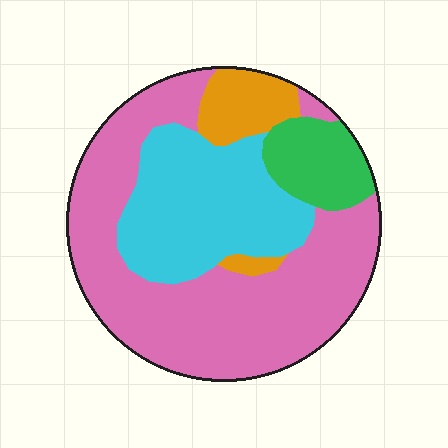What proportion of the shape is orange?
Orange takes up less than a quarter of the shape.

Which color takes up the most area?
Pink, at roughly 55%.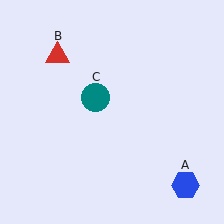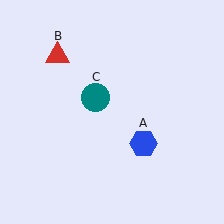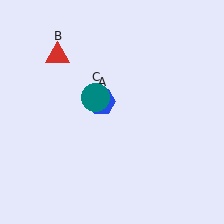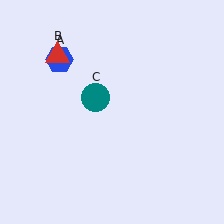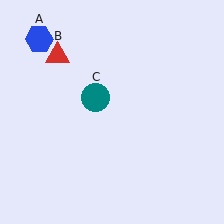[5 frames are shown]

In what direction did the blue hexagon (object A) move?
The blue hexagon (object A) moved up and to the left.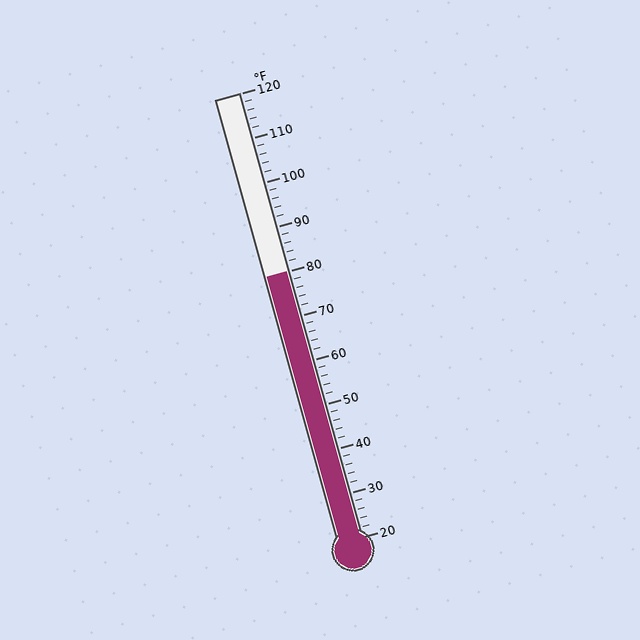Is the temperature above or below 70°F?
The temperature is above 70°F.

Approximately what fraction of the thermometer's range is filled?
The thermometer is filled to approximately 60% of its range.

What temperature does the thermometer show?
The thermometer shows approximately 80°F.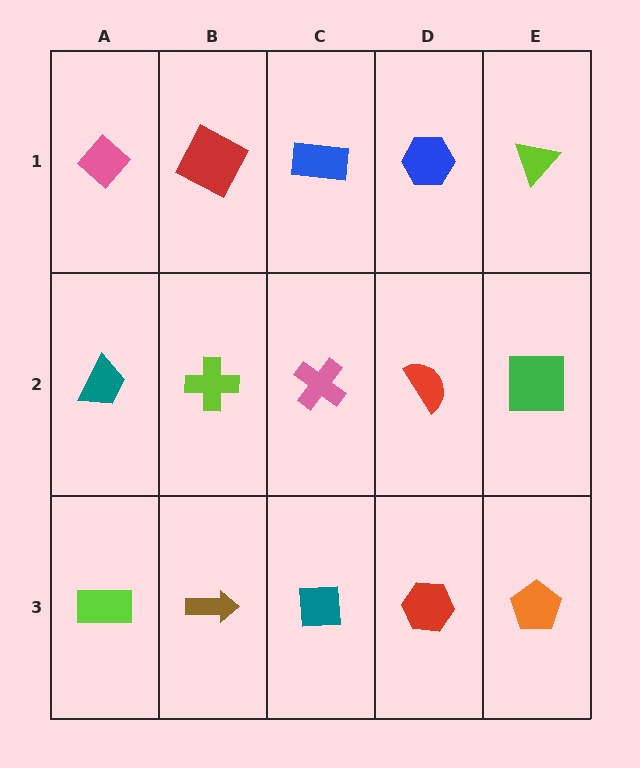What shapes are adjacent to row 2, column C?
A blue rectangle (row 1, column C), a teal square (row 3, column C), a lime cross (row 2, column B), a red semicircle (row 2, column D).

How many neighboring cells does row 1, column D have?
3.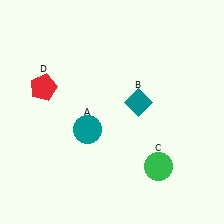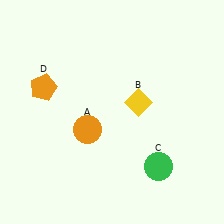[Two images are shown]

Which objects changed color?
A changed from teal to orange. B changed from teal to yellow. D changed from red to orange.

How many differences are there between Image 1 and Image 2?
There are 3 differences between the two images.